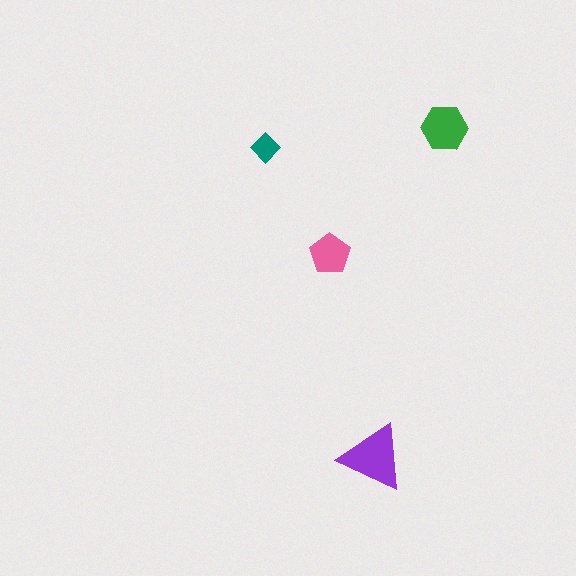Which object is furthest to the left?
The teal diamond is leftmost.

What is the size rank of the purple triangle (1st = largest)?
1st.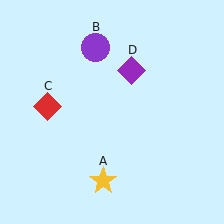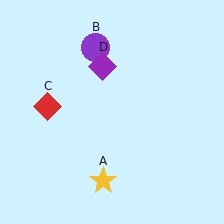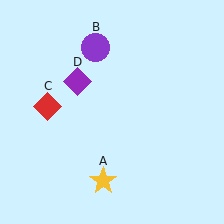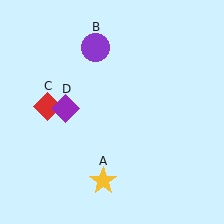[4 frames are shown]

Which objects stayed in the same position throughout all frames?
Yellow star (object A) and purple circle (object B) and red diamond (object C) remained stationary.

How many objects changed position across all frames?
1 object changed position: purple diamond (object D).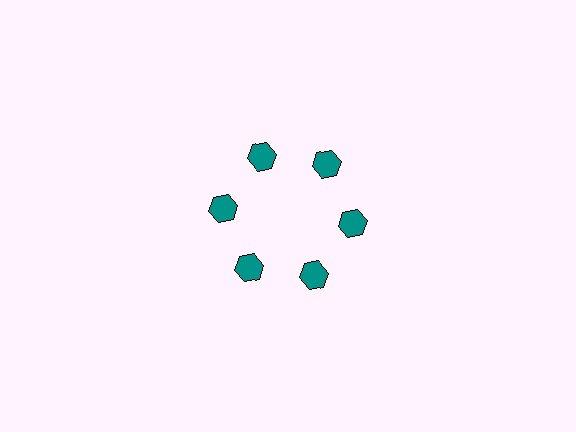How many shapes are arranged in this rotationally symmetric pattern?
There are 6 shapes, arranged in 6 groups of 1.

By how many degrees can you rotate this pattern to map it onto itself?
The pattern maps onto itself every 60 degrees of rotation.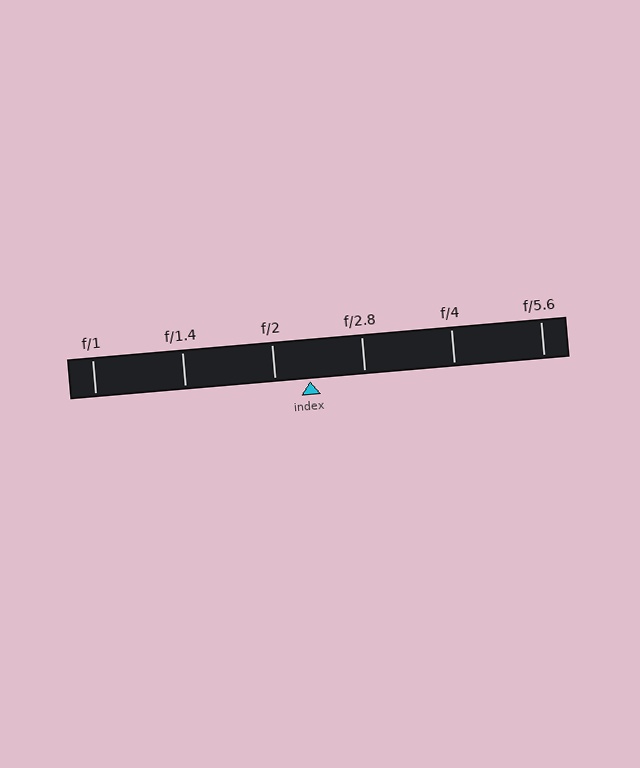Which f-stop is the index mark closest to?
The index mark is closest to f/2.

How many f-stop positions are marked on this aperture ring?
There are 6 f-stop positions marked.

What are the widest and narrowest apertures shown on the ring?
The widest aperture shown is f/1 and the narrowest is f/5.6.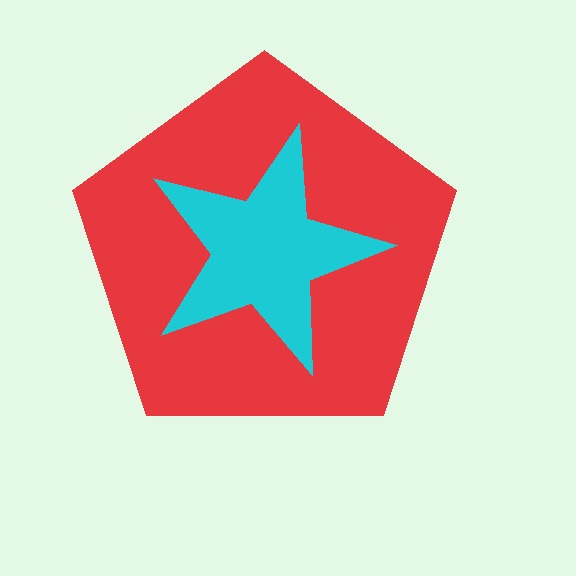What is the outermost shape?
The red pentagon.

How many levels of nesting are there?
2.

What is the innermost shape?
The cyan star.